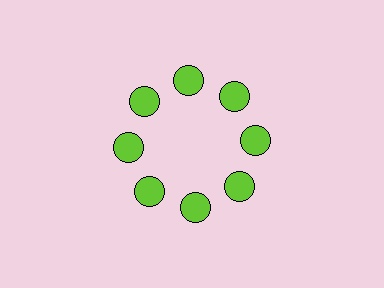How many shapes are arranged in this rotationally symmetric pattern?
There are 8 shapes, arranged in 8 groups of 1.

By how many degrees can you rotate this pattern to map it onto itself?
The pattern maps onto itself every 45 degrees of rotation.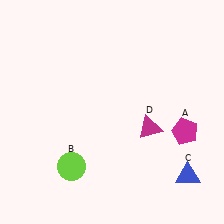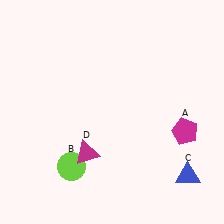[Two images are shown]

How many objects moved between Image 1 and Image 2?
1 object moved between the two images.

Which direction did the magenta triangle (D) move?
The magenta triangle (D) moved left.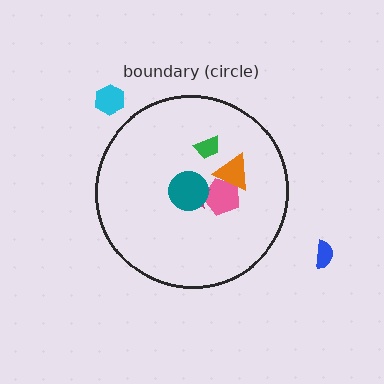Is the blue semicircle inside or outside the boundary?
Outside.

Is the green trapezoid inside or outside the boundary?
Inside.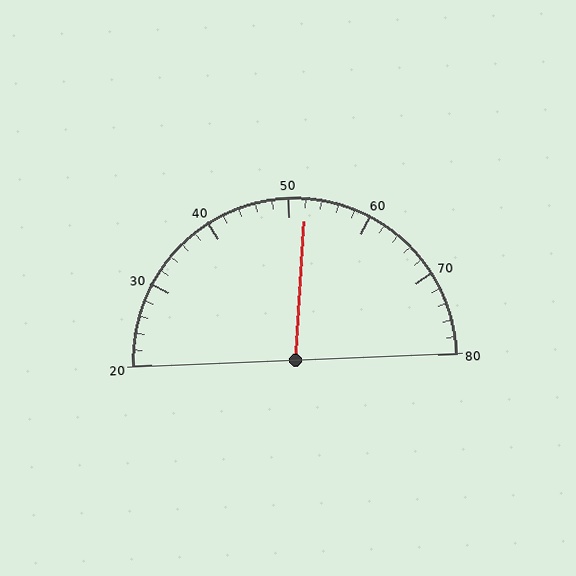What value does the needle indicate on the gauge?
The needle indicates approximately 52.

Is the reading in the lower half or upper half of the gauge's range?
The reading is in the upper half of the range (20 to 80).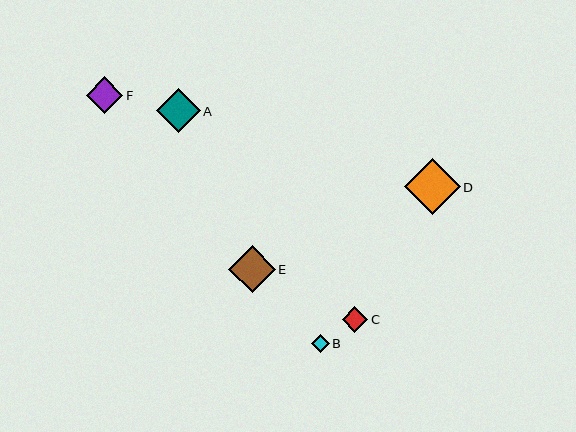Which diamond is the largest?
Diamond D is the largest with a size of approximately 56 pixels.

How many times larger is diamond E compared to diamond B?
Diamond E is approximately 2.6 times the size of diamond B.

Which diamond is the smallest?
Diamond B is the smallest with a size of approximately 18 pixels.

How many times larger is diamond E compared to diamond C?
Diamond E is approximately 1.8 times the size of diamond C.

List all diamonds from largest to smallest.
From largest to smallest: D, E, A, F, C, B.